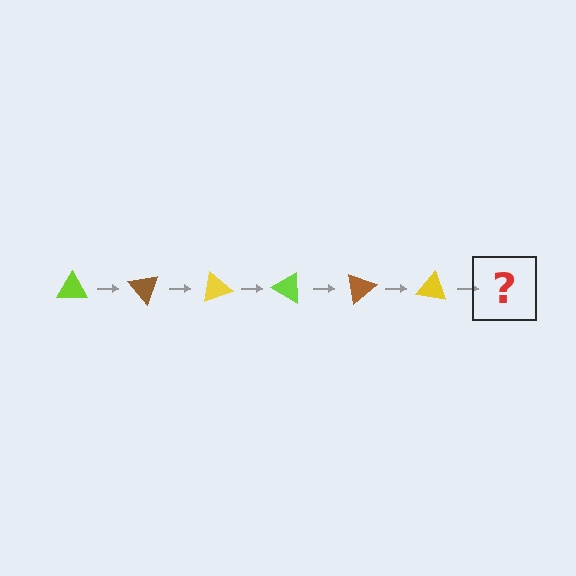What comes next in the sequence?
The next element should be a lime triangle, rotated 300 degrees from the start.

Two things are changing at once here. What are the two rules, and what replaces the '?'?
The two rules are that it rotates 50 degrees each step and the color cycles through lime, brown, and yellow. The '?' should be a lime triangle, rotated 300 degrees from the start.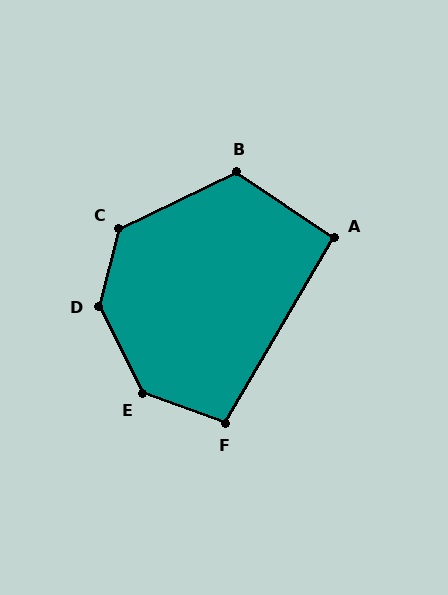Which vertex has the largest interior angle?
D, at approximately 138 degrees.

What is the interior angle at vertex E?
Approximately 137 degrees (obtuse).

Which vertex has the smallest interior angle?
A, at approximately 93 degrees.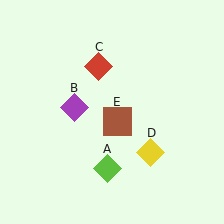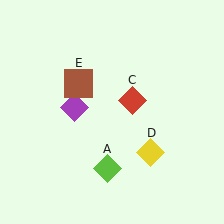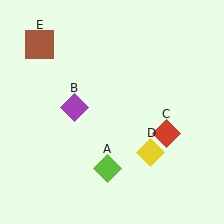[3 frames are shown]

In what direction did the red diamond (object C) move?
The red diamond (object C) moved down and to the right.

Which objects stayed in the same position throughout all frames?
Lime diamond (object A) and purple diamond (object B) and yellow diamond (object D) remained stationary.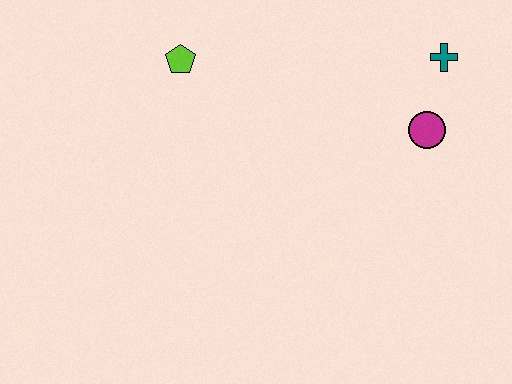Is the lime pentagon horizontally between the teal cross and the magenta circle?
No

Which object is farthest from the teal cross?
The lime pentagon is farthest from the teal cross.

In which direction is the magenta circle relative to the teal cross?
The magenta circle is below the teal cross.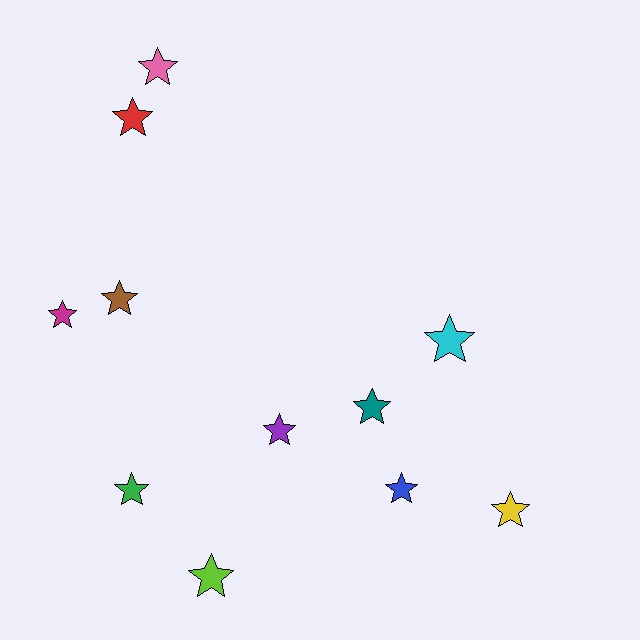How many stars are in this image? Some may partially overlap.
There are 11 stars.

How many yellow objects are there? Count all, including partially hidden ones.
There is 1 yellow object.